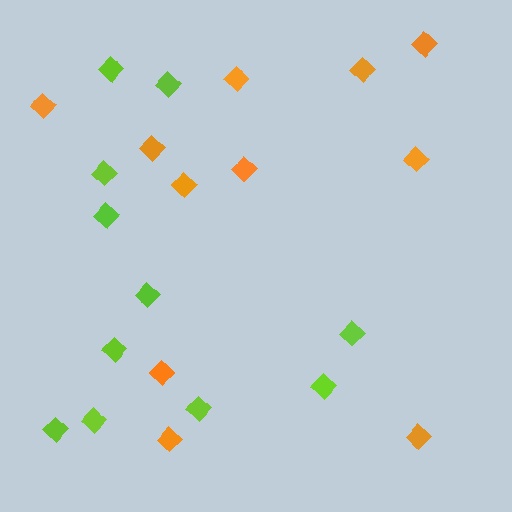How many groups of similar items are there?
There are 2 groups: one group of orange diamonds (11) and one group of lime diamonds (11).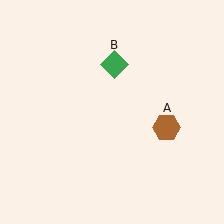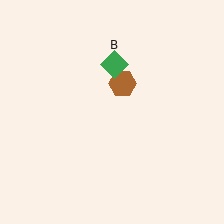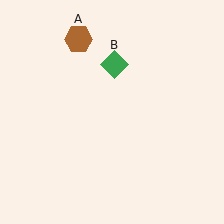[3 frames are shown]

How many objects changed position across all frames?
1 object changed position: brown hexagon (object A).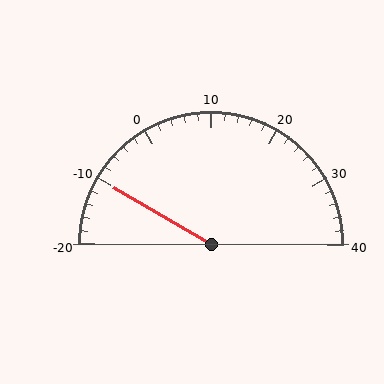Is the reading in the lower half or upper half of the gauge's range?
The reading is in the lower half of the range (-20 to 40).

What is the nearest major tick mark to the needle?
The nearest major tick mark is -10.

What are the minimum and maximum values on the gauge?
The gauge ranges from -20 to 40.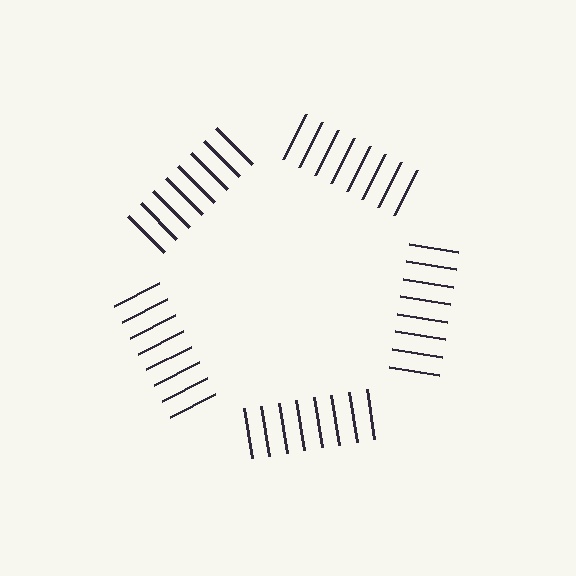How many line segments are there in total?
40 — 8 along each of the 5 edges.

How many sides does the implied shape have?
5 sides — the line-ends trace a pentagon.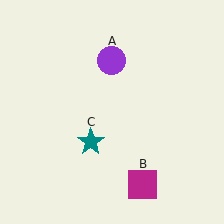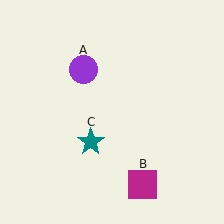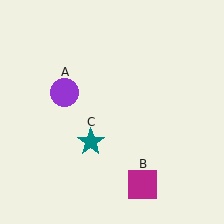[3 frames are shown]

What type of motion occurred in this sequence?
The purple circle (object A) rotated counterclockwise around the center of the scene.